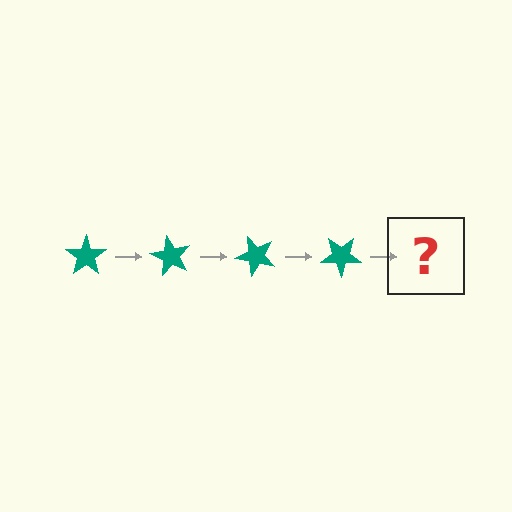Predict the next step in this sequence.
The next step is a teal star rotated 240 degrees.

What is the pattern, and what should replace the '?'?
The pattern is that the star rotates 60 degrees each step. The '?' should be a teal star rotated 240 degrees.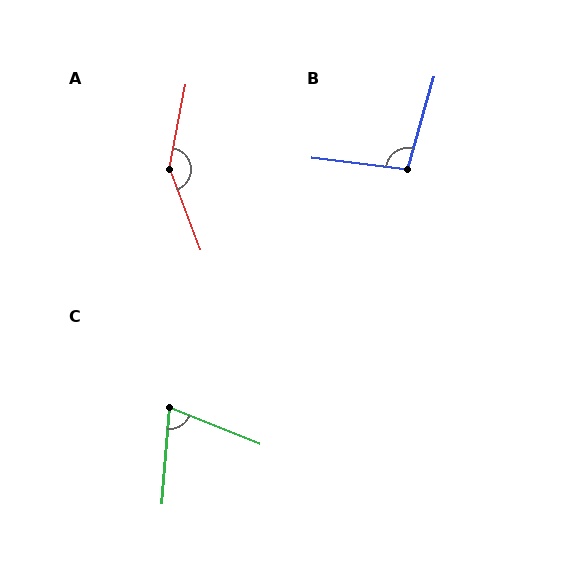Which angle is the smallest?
C, at approximately 72 degrees.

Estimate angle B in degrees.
Approximately 99 degrees.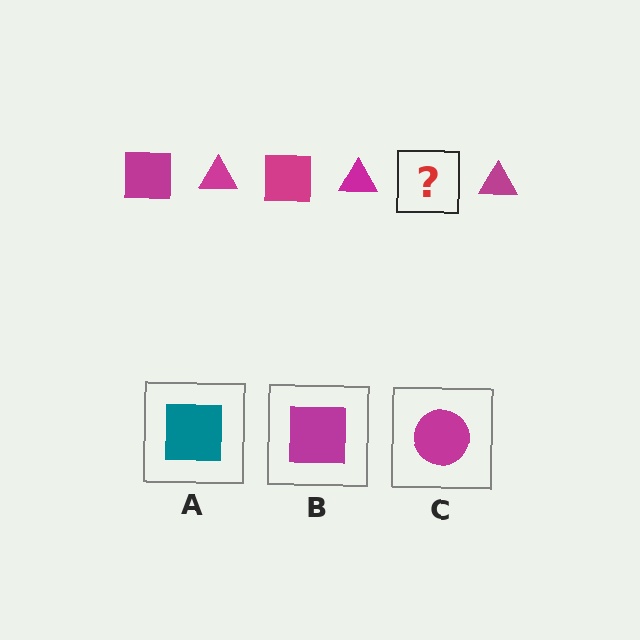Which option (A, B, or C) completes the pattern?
B.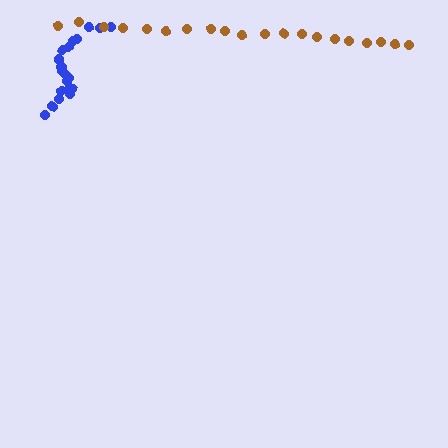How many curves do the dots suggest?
There are 2 distinct paths.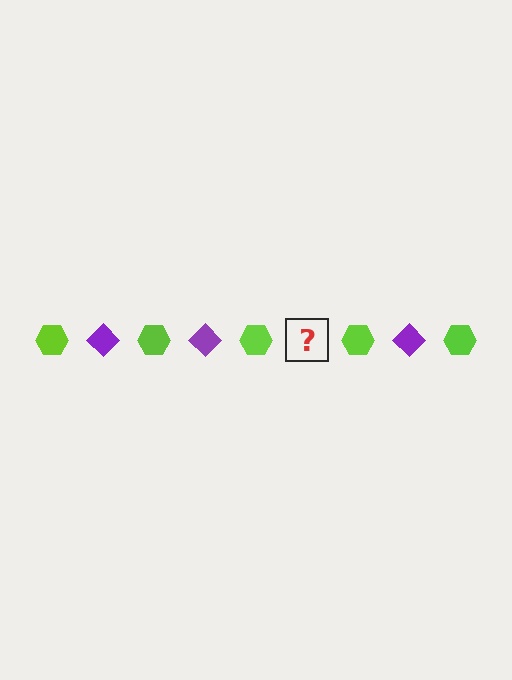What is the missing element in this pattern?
The missing element is a purple diamond.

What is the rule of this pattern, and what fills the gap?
The rule is that the pattern alternates between lime hexagon and purple diamond. The gap should be filled with a purple diamond.